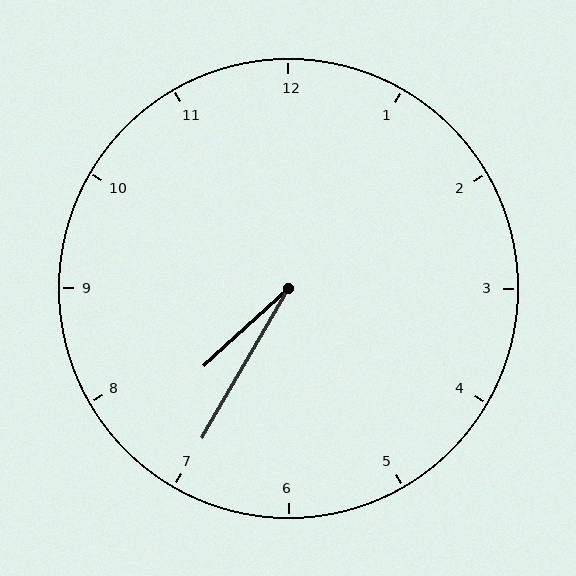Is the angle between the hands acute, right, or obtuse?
It is acute.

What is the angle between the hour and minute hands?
Approximately 18 degrees.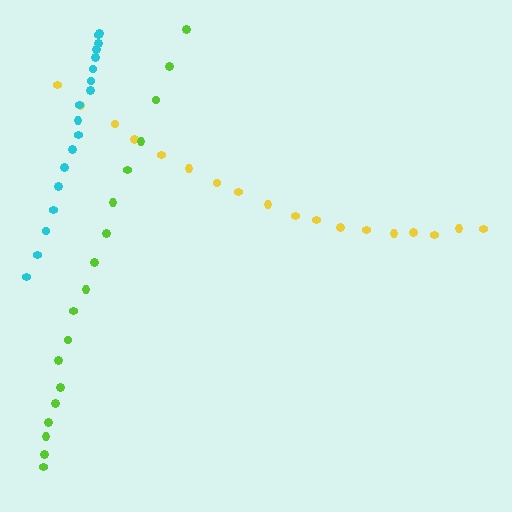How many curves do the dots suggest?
There are 3 distinct paths.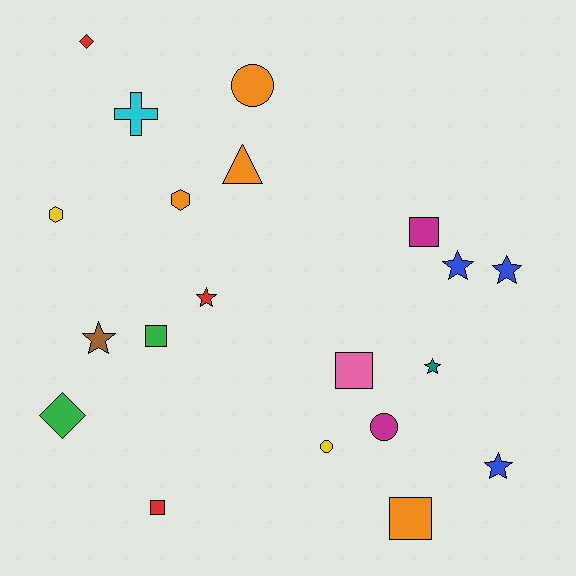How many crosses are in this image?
There is 1 cross.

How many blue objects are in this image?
There are 3 blue objects.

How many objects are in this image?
There are 20 objects.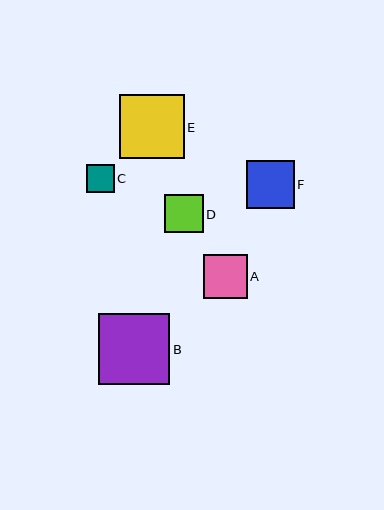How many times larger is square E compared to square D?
Square E is approximately 1.7 times the size of square D.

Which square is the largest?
Square B is the largest with a size of approximately 72 pixels.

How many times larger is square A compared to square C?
Square A is approximately 1.6 times the size of square C.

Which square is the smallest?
Square C is the smallest with a size of approximately 28 pixels.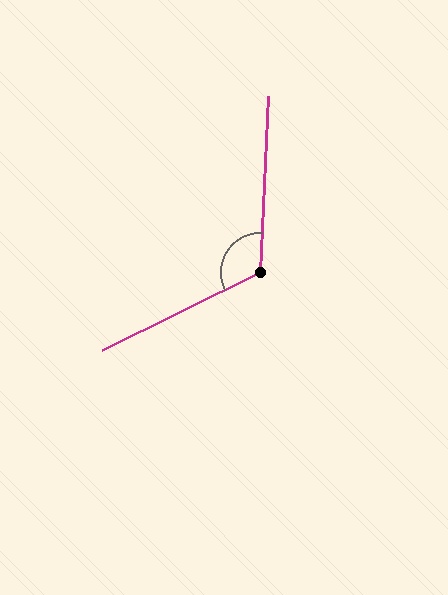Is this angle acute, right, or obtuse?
It is obtuse.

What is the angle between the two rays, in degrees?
Approximately 119 degrees.